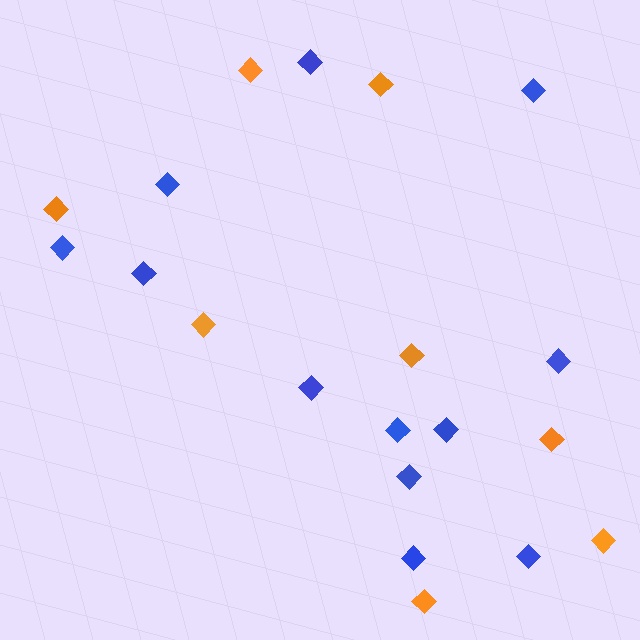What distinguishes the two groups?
There are 2 groups: one group of blue diamonds (12) and one group of orange diamonds (8).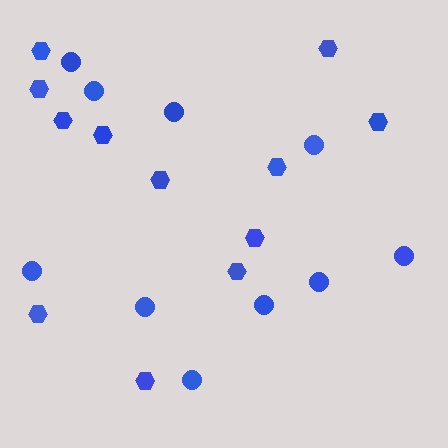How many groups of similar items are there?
There are 2 groups: one group of circles (10) and one group of hexagons (12).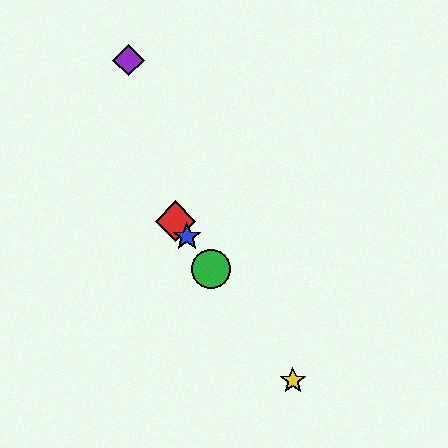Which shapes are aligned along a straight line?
The red diamond, the blue star, the green circle, the yellow star are aligned along a straight line.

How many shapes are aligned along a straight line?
4 shapes (the red diamond, the blue star, the green circle, the yellow star) are aligned along a straight line.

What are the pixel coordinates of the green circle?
The green circle is at (211, 269).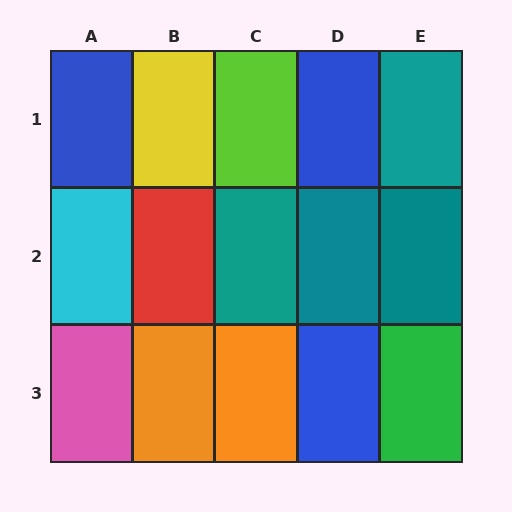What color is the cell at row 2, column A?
Cyan.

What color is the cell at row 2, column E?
Teal.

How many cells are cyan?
1 cell is cyan.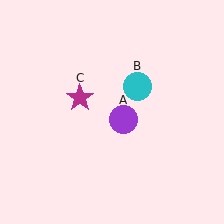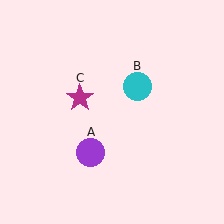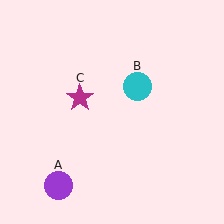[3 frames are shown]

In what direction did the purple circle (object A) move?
The purple circle (object A) moved down and to the left.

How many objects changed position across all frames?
1 object changed position: purple circle (object A).